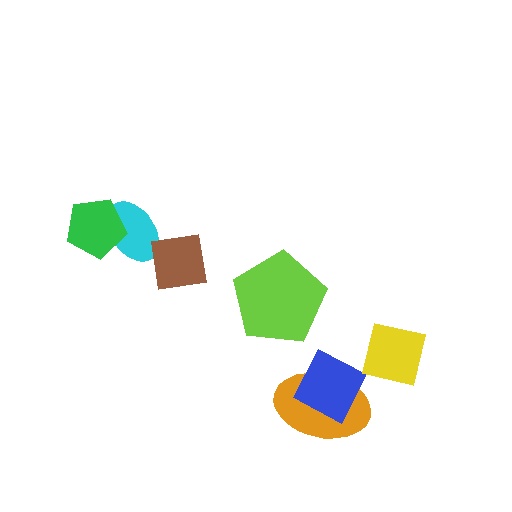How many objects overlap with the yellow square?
0 objects overlap with the yellow square.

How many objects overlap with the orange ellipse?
1 object overlaps with the orange ellipse.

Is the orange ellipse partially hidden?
Yes, it is partially covered by another shape.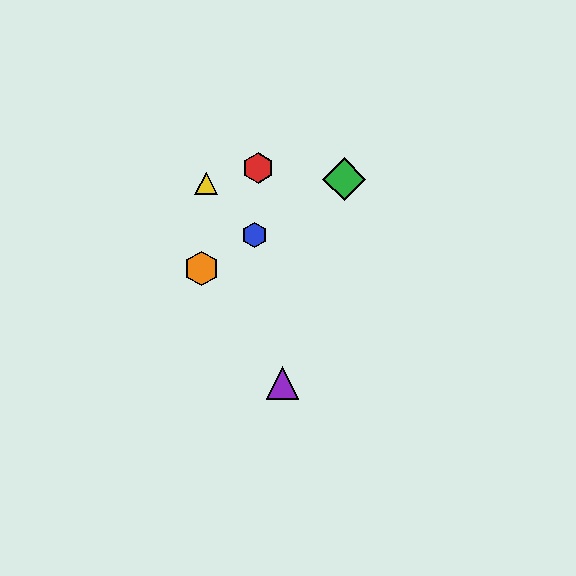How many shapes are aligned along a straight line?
3 shapes (the blue hexagon, the green diamond, the orange hexagon) are aligned along a straight line.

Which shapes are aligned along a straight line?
The blue hexagon, the green diamond, the orange hexagon are aligned along a straight line.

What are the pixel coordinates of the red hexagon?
The red hexagon is at (258, 168).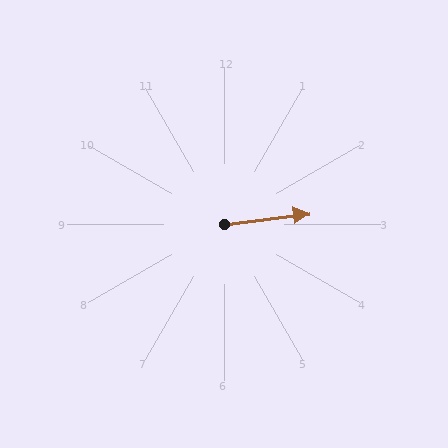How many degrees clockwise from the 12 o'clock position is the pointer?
Approximately 83 degrees.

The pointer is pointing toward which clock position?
Roughly 3 o'clock.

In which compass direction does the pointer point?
East.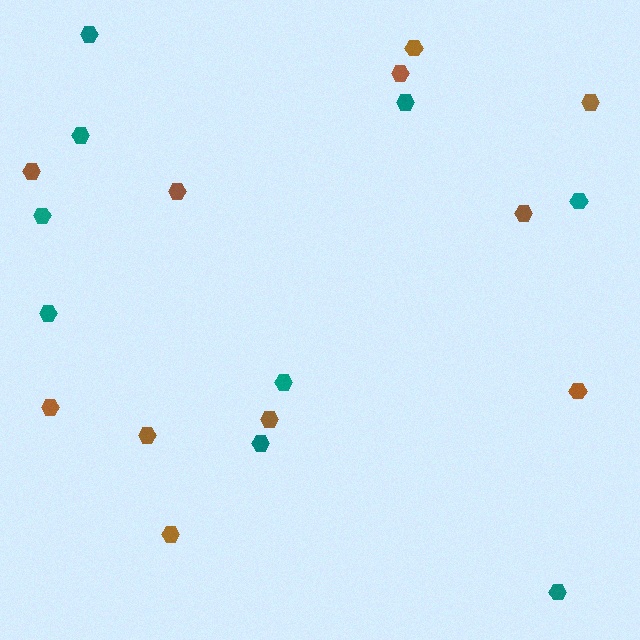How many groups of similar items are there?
There are 2 groups: one group of brown hexagons (11) and one group of teal hexagons (9).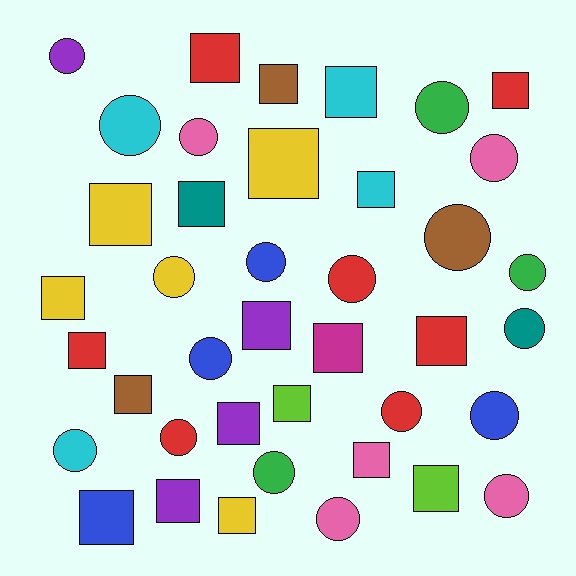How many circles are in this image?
There are 19 circles.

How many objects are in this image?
There are 40 objects.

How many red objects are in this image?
There are 7 red objects.